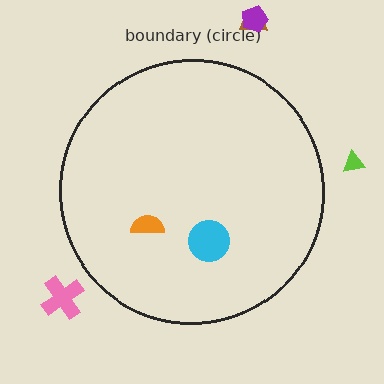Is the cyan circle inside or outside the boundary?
Inside.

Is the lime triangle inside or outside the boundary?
Outside.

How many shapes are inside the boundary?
2 inside, 4 outside.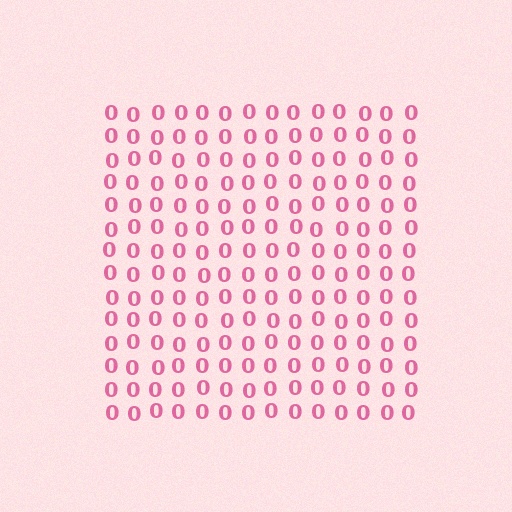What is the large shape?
The large shape is a square.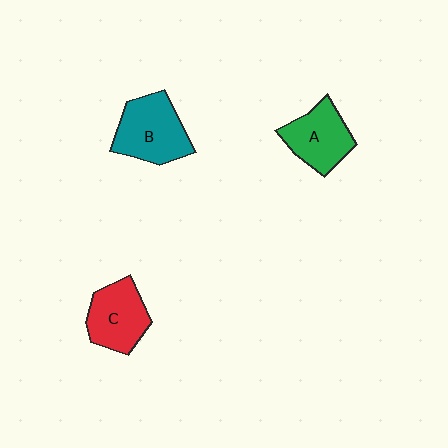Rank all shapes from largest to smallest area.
From largest to smallest: B (teal), C (red), A (green).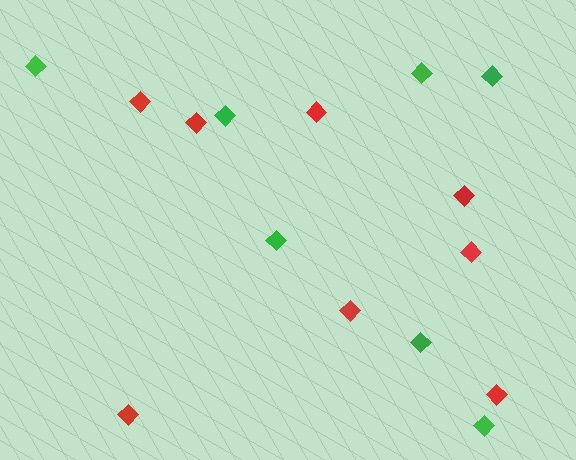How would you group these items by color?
There are 2 groups: one group of red diamonds (8) and one group of green diamonds (7).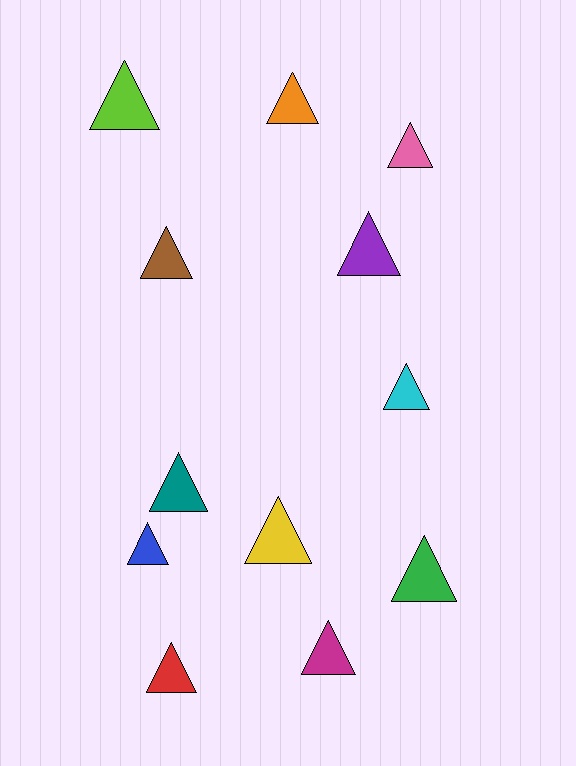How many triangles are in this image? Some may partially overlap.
There are 12 triangles.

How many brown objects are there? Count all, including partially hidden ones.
There is 1 brown object.